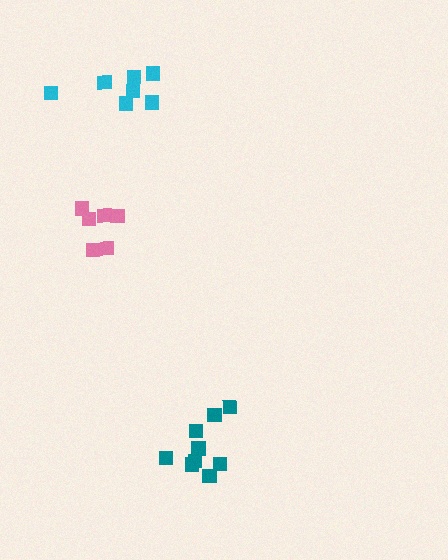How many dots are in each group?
Group 1: 7 dots, Group 2: 9 dots, Group 3: 6 dots (22 total).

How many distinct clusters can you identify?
There are 3 distinct clusters.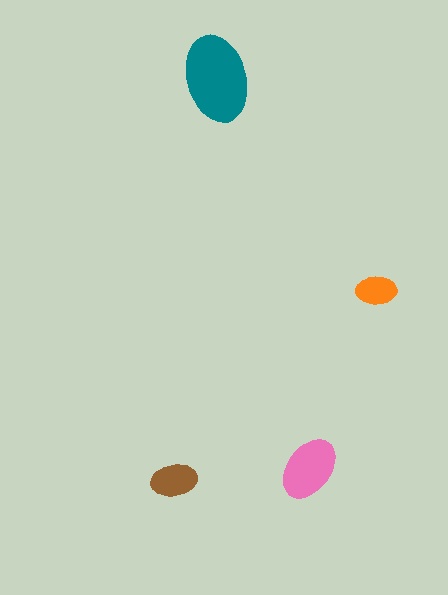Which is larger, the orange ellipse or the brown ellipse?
The brown one.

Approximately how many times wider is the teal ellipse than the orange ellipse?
About 2 times wider.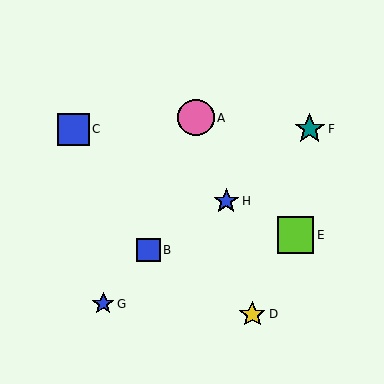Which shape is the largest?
The pink circle (labeled A) is the largest.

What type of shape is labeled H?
Shape H is a blue star.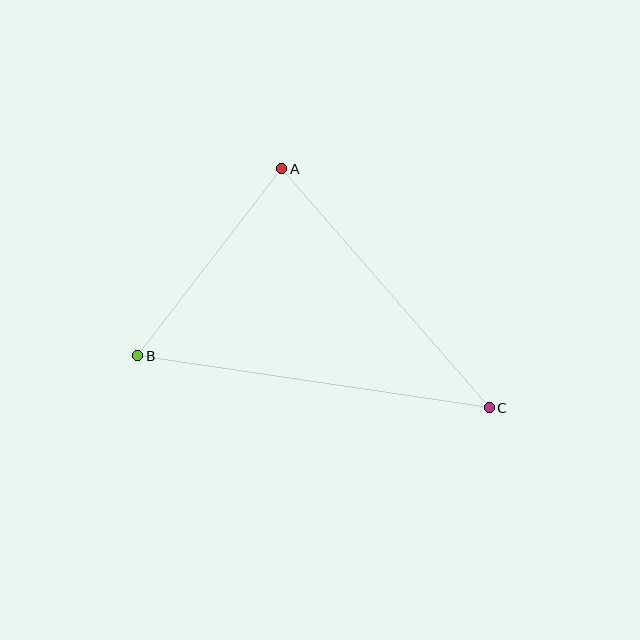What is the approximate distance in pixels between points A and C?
The distance between A and C is approximately 317 pixels.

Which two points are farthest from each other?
Points B and C are farthest from each other.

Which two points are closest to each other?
Points A and B are closest to each other.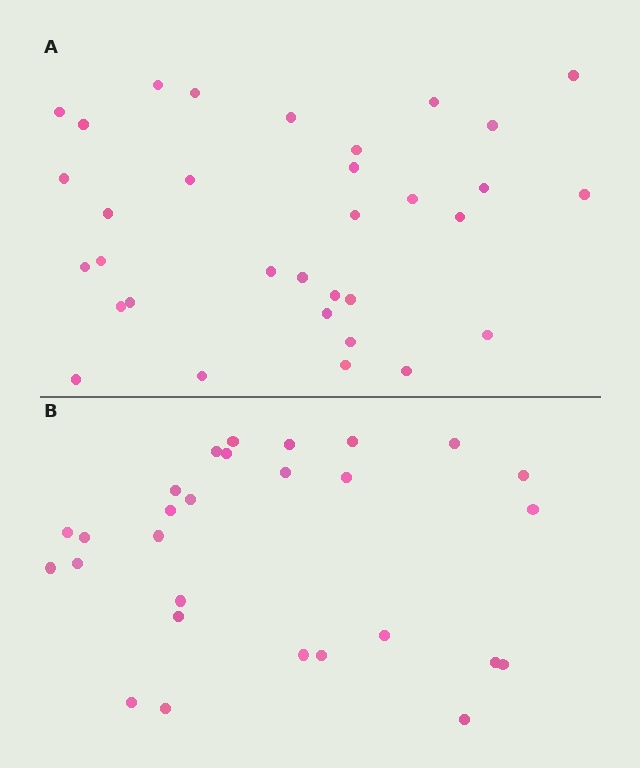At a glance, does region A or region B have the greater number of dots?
Region A (the top region) has more dots.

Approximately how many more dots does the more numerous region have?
Region A has about 5 more dots than region B.